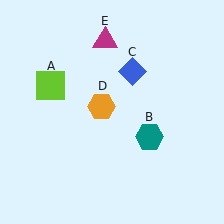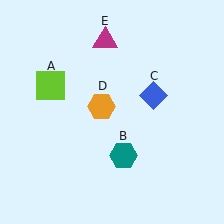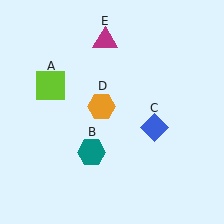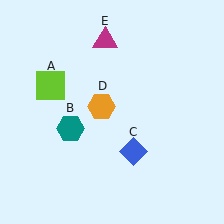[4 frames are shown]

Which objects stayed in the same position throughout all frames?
Lime square (object A) and orange hexagon (object D) and magenta triangle (object E) remained stationary.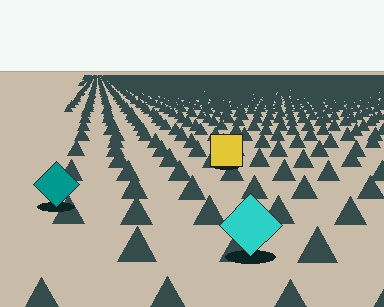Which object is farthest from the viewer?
The yellow square is farthest from the viewer. It appears smaller and the ground texture around it is denser.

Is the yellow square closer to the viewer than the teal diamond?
No. The teal diamond is closer — you can tell from the texture gradient: the ground texture is coarser near it.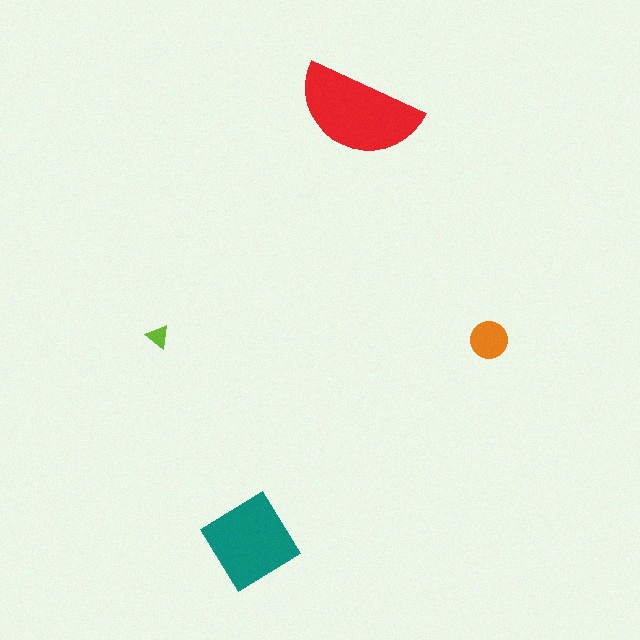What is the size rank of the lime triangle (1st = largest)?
4th.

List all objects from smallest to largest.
The lime triangle, the orange circle, the teal diamond, the red semicircle.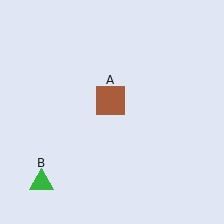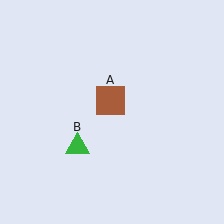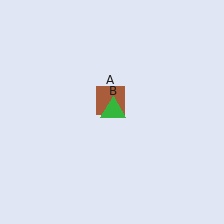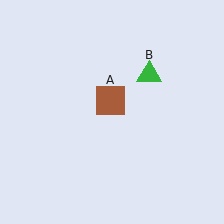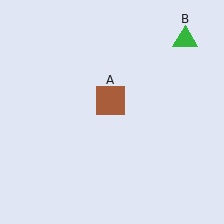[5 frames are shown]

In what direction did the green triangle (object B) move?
The green triangle (object B) moved up and to the right.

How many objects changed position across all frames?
1 object changed position: green triangle (object B).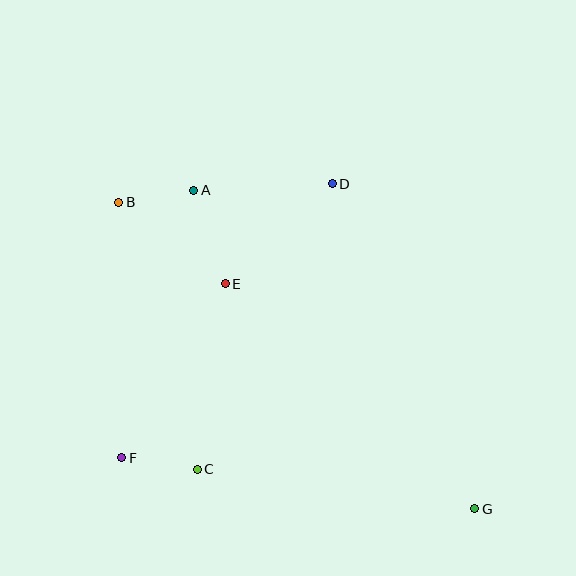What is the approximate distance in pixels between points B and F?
The distance between B and F is approximately 256 pixels.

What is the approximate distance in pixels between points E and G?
The distance between E and G is approximately 336 pixels.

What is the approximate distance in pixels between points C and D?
The distance between C and D is approximately 316 pixels.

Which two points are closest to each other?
Points A and B are closest to each other.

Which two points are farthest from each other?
Points B and G are farthest from each other.